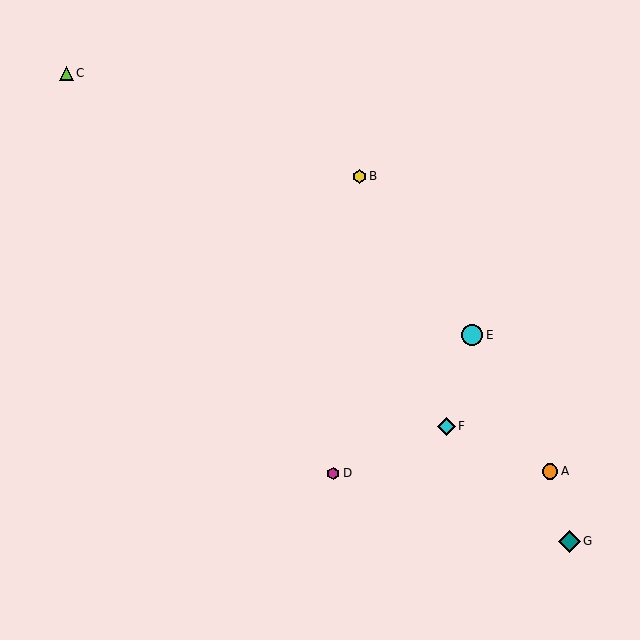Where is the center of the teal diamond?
The center of the teal diamond is at (569, 541).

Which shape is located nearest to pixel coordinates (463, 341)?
The cyan circle (labeled E) at (472, 335) is nearest to that location.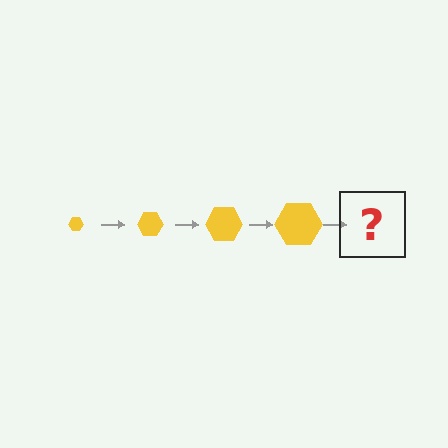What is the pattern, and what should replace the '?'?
The pattern is that the hexagon gets progressively larger each step. The '?' should be a yellow hexagon, larger than the previous one.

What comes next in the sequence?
The next element should be a yellow hexagon, larger than the previous one.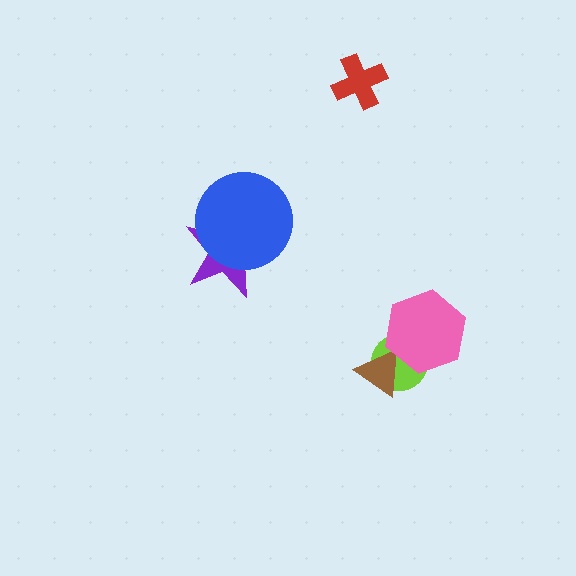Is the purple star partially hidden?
Yes, it is partially covered by another shape.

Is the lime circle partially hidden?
Yes, it is partially covered by another shape.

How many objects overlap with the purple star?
1 object overlaps with the purple star.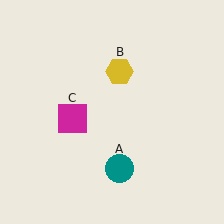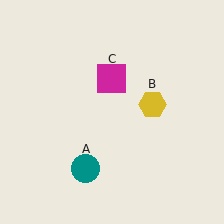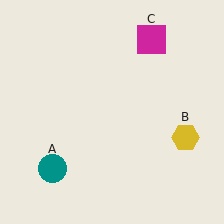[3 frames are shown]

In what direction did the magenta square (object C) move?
The magenta square (object C) moved up and to the right.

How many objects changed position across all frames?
3 objects changed position: teal circle (object A), yellow hexagon (object B), magenta square (object C).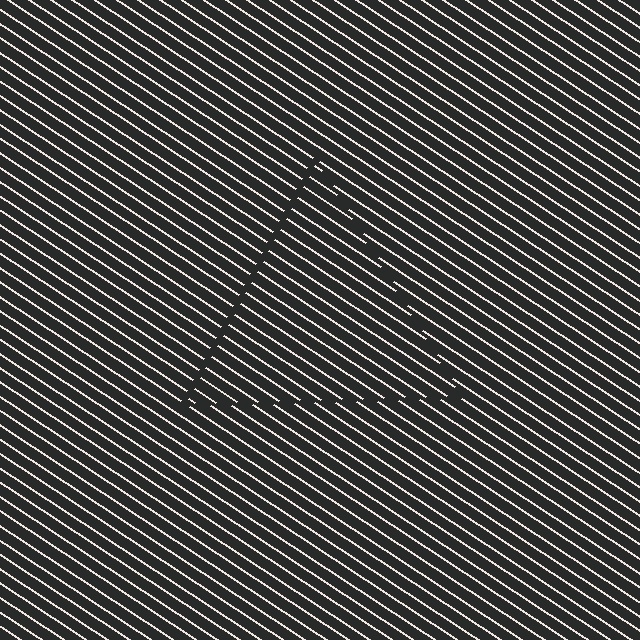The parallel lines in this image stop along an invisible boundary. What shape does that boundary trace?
An illusory triangle. The interior of the shape contains the same grating, shifted by half a period — the contour is defined by the phase discontinuity where line-ends from the inner and outer gratings abut.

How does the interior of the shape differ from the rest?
The interior of the shape contains the same grating, shifted by half a period — the contour is defined by the phase discontinuity where line-ends from the inner and outer gratings abut.